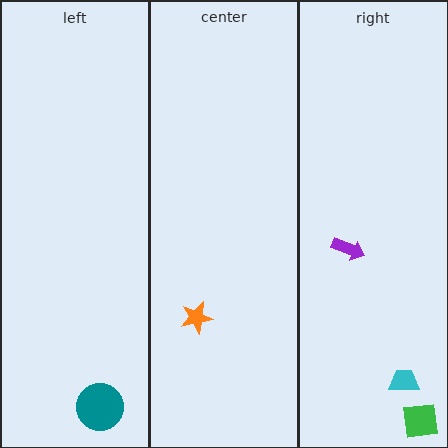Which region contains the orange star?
The center region.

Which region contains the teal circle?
The left region.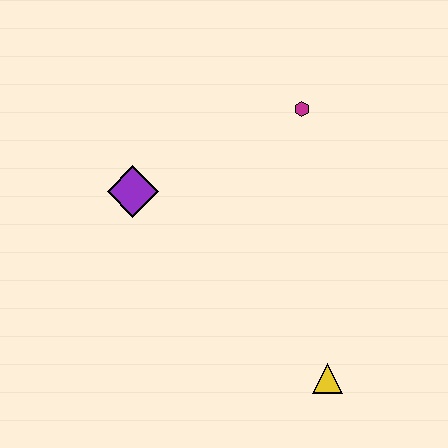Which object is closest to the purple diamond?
The magenta hexagon is closest to the purple diamond.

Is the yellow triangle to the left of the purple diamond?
No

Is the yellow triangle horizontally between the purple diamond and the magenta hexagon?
No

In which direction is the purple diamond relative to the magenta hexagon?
The purple diamond is to the left of the magenta hexagon.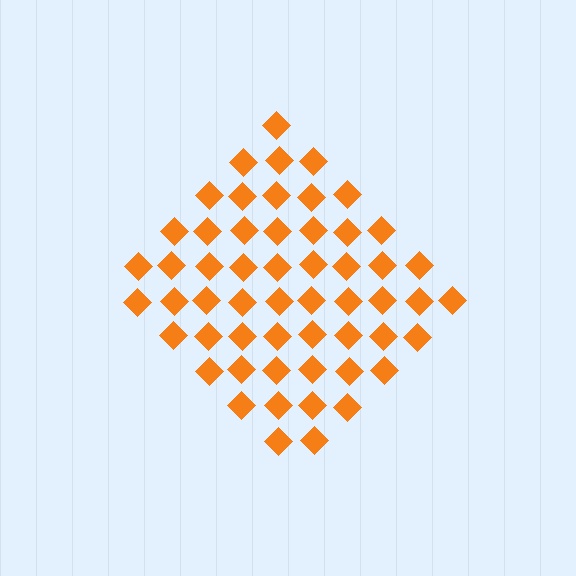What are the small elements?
The small elements are diamonds.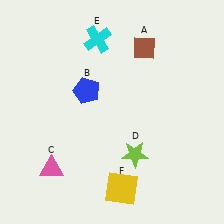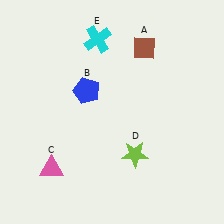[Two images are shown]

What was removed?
The yellow square (F) was removed in Image 2.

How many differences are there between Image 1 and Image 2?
There is 1 difference between the two images.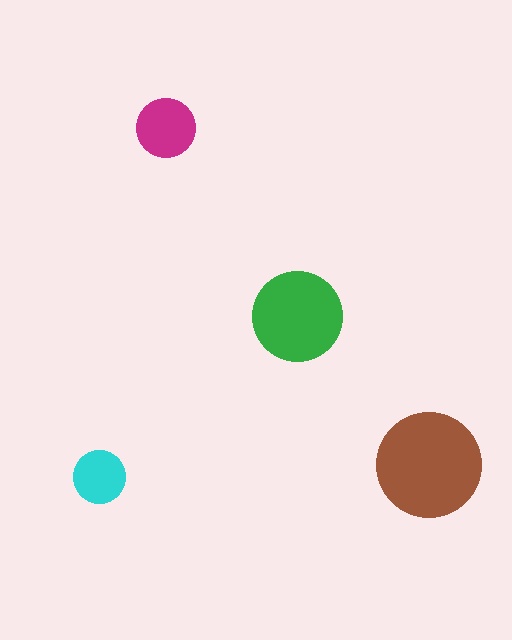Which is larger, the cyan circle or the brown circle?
The brown one.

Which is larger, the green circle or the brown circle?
The brown one.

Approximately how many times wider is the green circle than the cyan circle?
About 1.5 times wider.